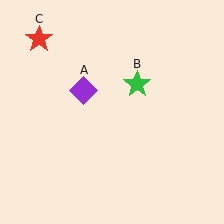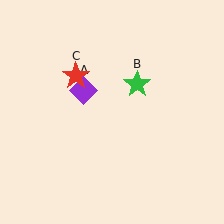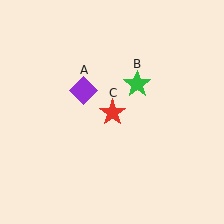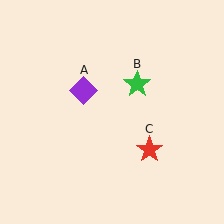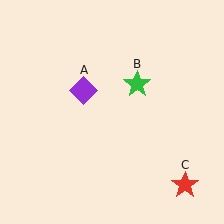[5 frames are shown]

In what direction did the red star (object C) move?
The red star (object C) moved down and to the right.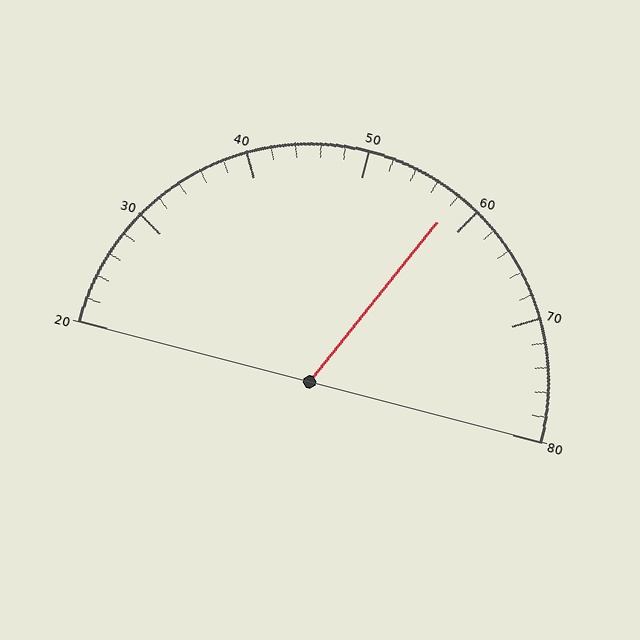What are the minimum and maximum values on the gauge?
The gauge ranges from 20 to 80.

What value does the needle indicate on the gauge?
The needle indicates approximately 58.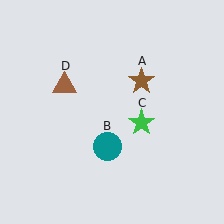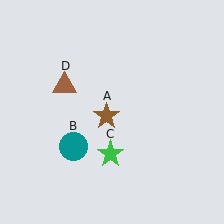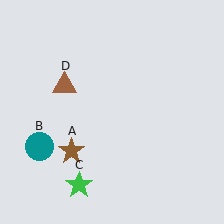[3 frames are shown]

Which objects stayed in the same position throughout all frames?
Brown triangle (object D) remained stationary.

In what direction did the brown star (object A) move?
The brown star (object A) moved down and to the left.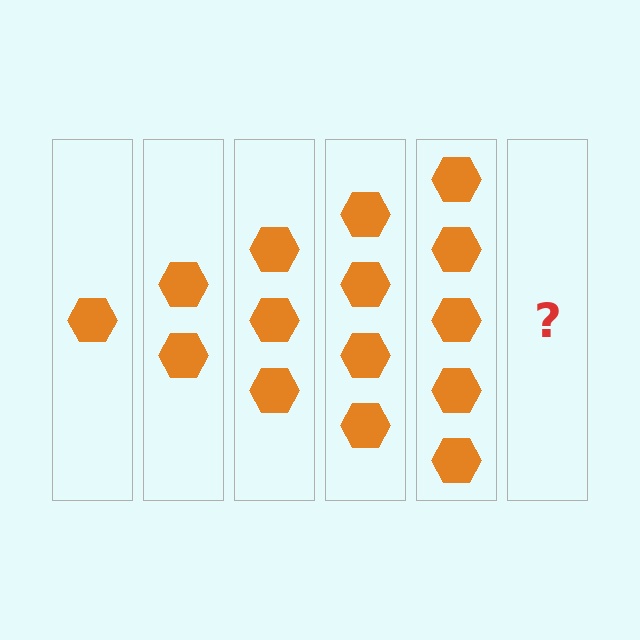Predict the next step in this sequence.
The next step is 6 hexagons.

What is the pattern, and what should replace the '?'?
The pattern is that each step adds one more hexagon. The '?' should be 6 hexagons.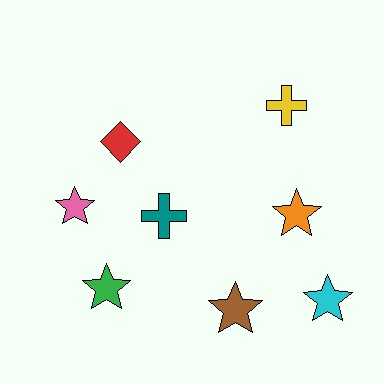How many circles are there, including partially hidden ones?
There are no circles.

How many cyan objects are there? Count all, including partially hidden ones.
There is 1 cyan object.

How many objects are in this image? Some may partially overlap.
There are 8 objects.